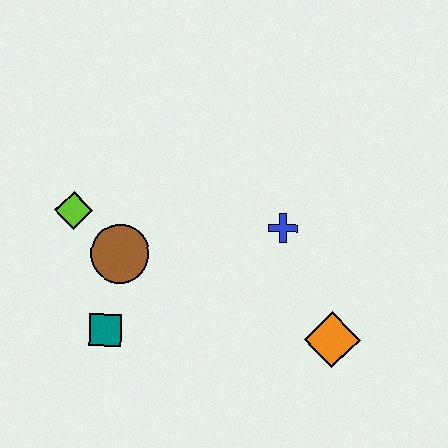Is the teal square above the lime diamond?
No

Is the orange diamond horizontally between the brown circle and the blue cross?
No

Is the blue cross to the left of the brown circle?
No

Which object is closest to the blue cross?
The orange diamond is closest to the blue cross.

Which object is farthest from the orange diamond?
The lime diamond is farthest from the orange diamond.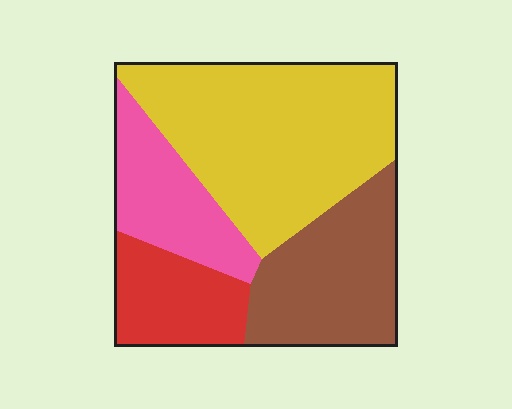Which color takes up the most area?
Yellow, at roughly 45%.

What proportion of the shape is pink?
Pink covers roughly 15% of the shape.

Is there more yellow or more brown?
Yellow.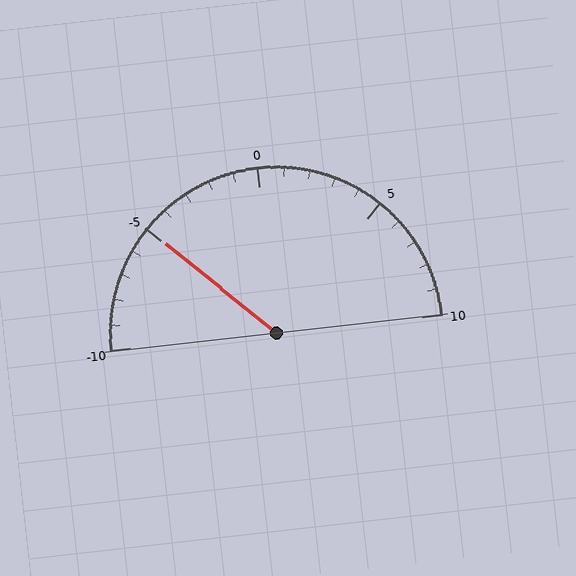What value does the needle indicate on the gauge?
The needle indicates approximately -5.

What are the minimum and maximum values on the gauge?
The gauge ranges from -10 to 10.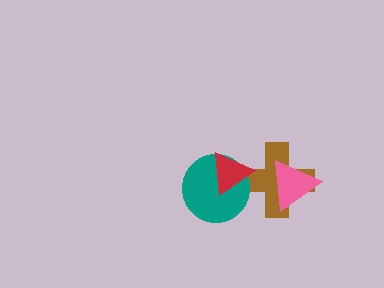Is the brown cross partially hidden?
Yes, it is partially covered by another shape.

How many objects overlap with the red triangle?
2 objects overlap with the red triangle.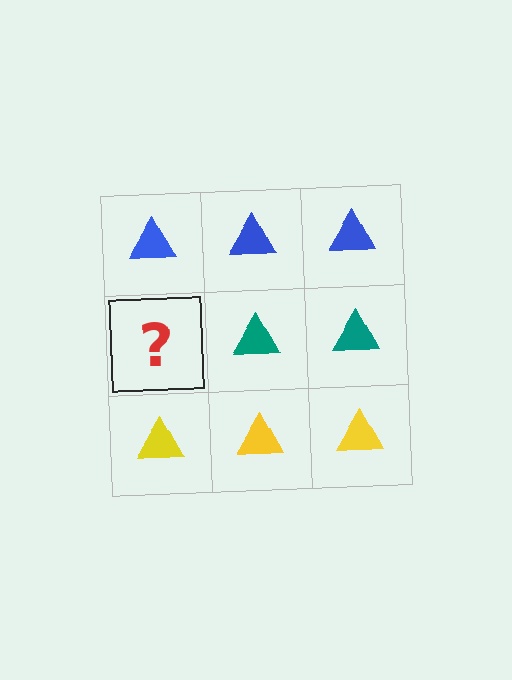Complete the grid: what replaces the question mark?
The question mark should be replaced with a teal triangle.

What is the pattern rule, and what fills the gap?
The rule is that each row has a consistent color. The gap should be filled with a teal triangle.